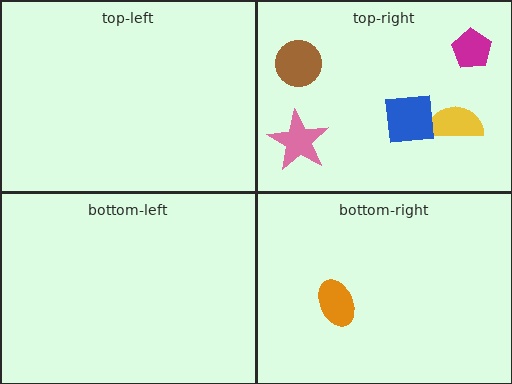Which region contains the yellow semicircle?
The top-right region.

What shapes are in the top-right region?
The yellow semicircle, the blue square, the magenta pentagon, the brown circle, the pink star.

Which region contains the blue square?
The top-right region.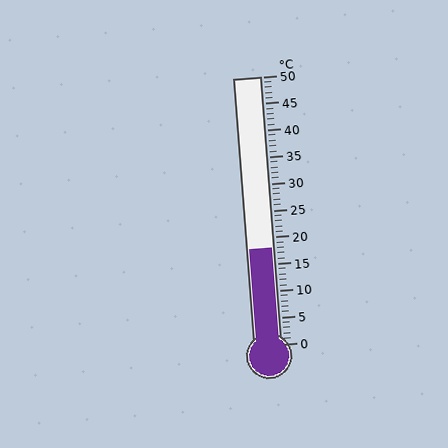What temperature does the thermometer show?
The thermometer shows approximately 18°C.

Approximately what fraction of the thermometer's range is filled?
The thermometer is filled to approximately 35% of its range.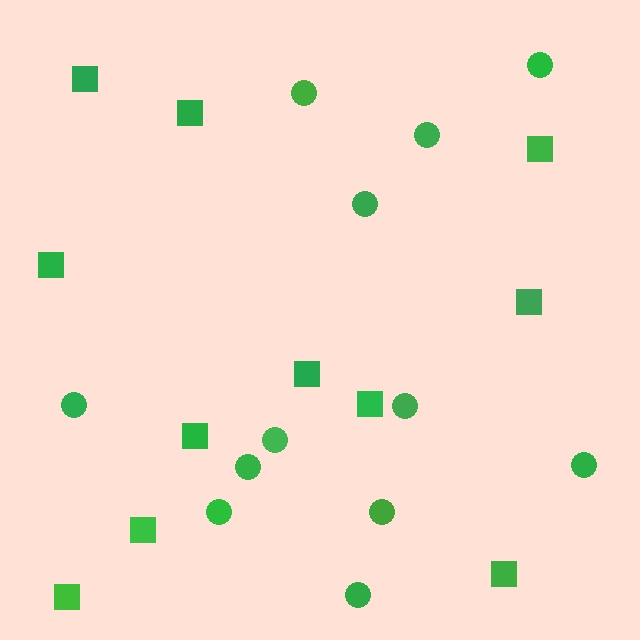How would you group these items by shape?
There are 2 groups: one group of circles (12) and one group of squares (11).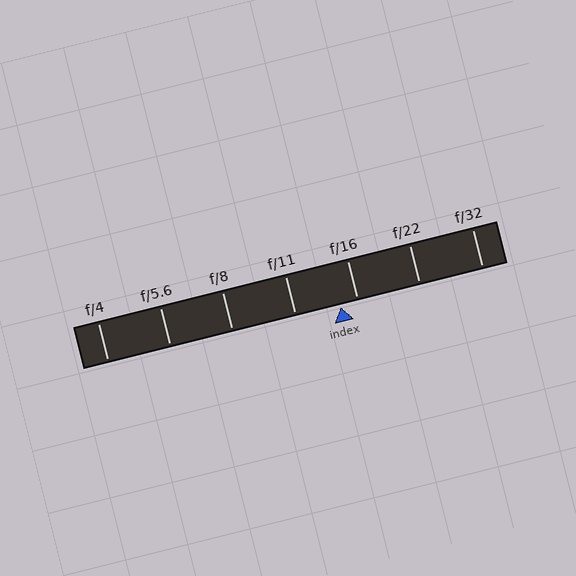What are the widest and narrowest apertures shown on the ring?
The widest aperture shown is f/4 and the narrowest is f/32.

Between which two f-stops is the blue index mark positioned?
The index mark is between f/11 and f/16.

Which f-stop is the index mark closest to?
The index mark is closest to f/16.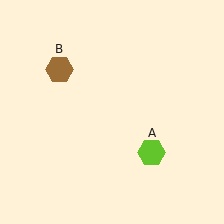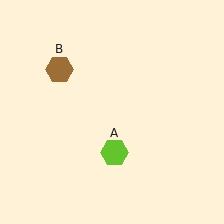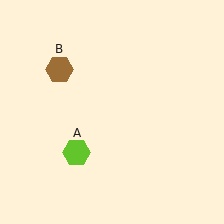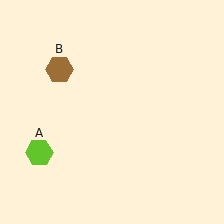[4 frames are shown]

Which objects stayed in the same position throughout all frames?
Brown hexagon (object B) remained stationary.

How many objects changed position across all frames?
1 object changed position: lime hexagon (object A).